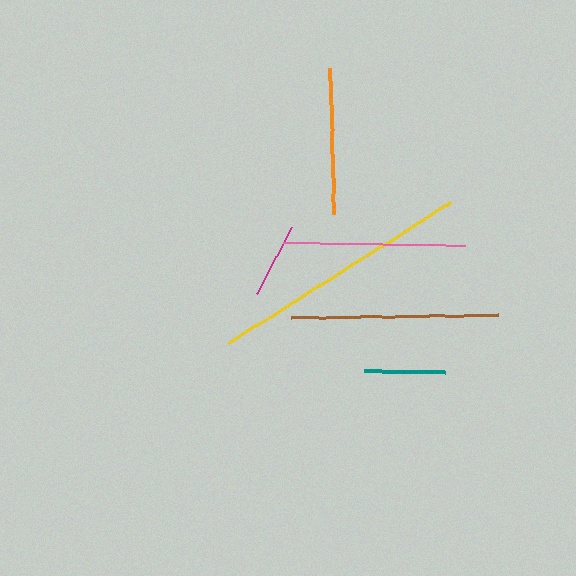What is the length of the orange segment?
The orange segment is approximately 145 pixels long.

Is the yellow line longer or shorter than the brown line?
The yellow line is longer than the brown line.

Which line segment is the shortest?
The magenta line is the shortest at approximately 75 pixels.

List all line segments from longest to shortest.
From longest to shortest: yellow, brown, pink, orange, teal, magenta.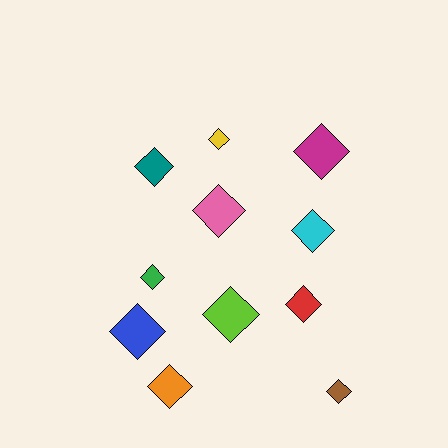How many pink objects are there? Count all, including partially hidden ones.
There is 1 pink object.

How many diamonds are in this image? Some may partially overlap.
There are 11 diamonds.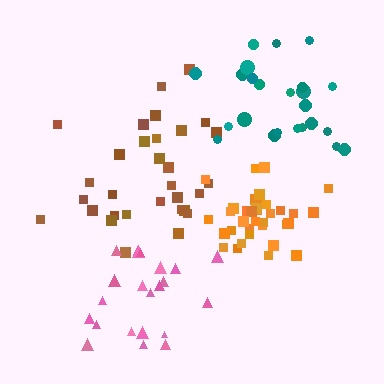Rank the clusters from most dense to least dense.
orange, teal, brown, pink.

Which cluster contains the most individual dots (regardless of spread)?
Orange (35).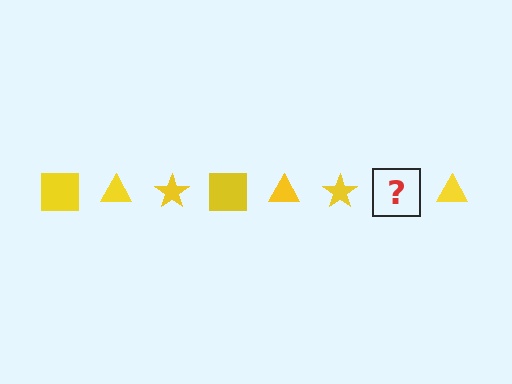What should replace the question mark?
The question mark should be replaced with a yellow square.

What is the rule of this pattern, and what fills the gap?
The rule is that the pattern cycles through square, triangle, star shapes in yellow. The gap should be filled with a yellow square.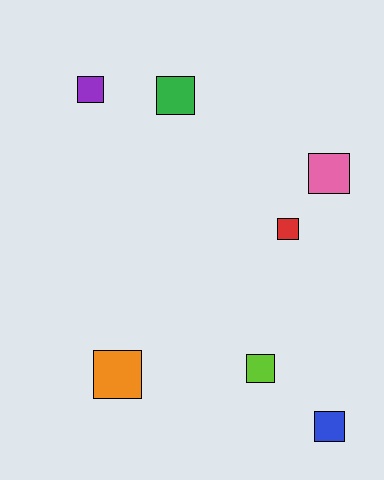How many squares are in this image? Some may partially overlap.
There are 7 squares.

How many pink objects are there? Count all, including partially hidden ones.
There is 1 pink object.